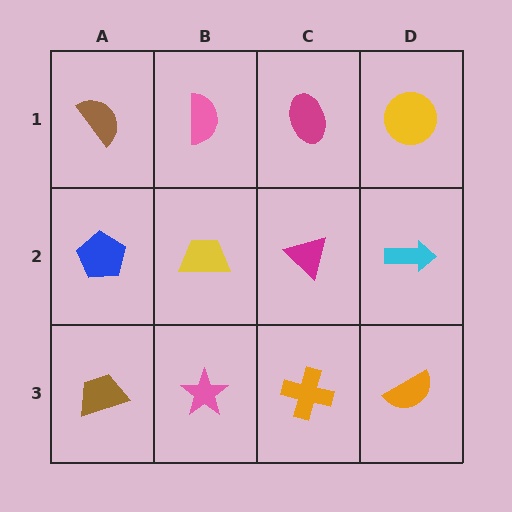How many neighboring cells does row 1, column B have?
3.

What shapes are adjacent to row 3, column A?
A blue pentagon (row 2, column A), a pink star (row 3, column B).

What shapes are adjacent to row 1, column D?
A cyan arrow (row 2, column D), a magenta ellipse (row 1, column C).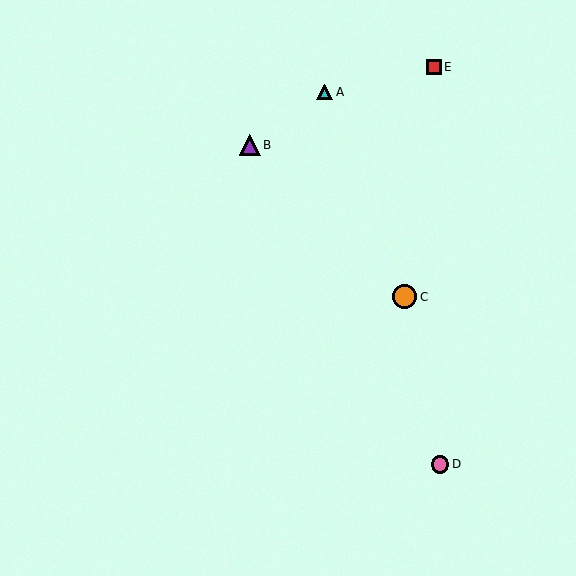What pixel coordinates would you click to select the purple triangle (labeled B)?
Click at (250, 145) to select the purple triangle B.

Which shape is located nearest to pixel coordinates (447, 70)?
The red square (labeled E) at (434, 67) is nearest to that location.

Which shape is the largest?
The orange circle (labeled C) is the largest.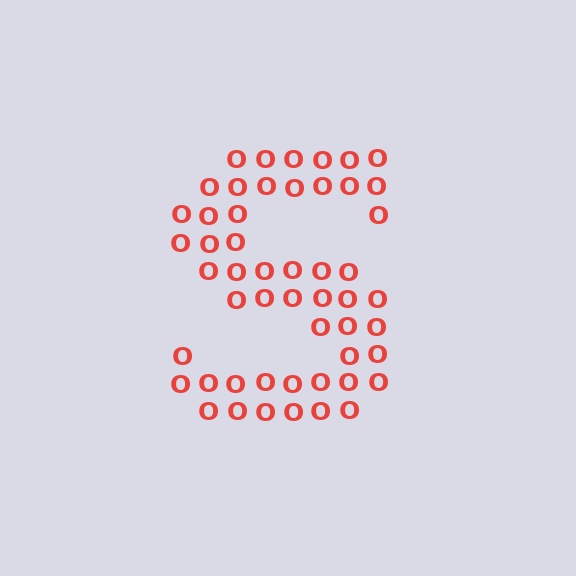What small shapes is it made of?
It is made of small letter O's.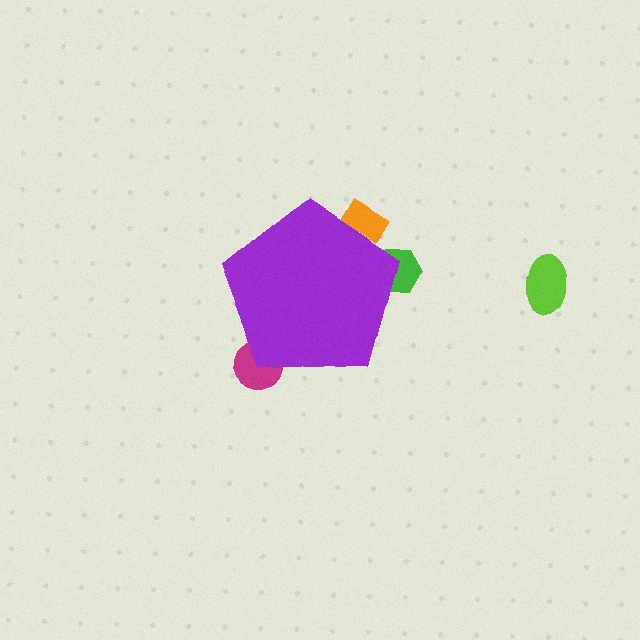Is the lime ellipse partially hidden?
No, the lime ellipse is fully visible.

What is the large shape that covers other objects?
A purple pentagon.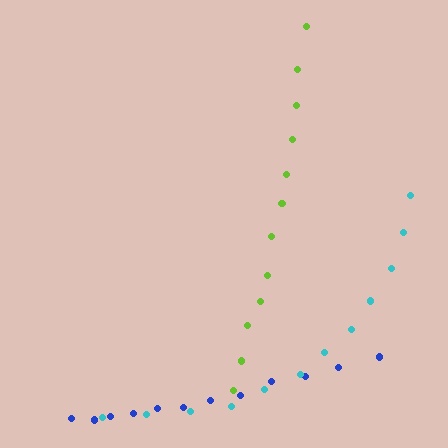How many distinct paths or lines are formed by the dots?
There are 3 distinct paths.